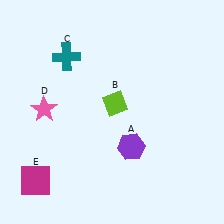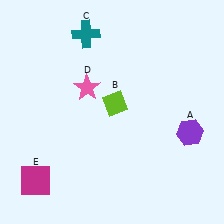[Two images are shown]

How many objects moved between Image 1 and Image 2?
3 objects moved between the two images.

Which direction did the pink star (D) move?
The pink star (D) moved right.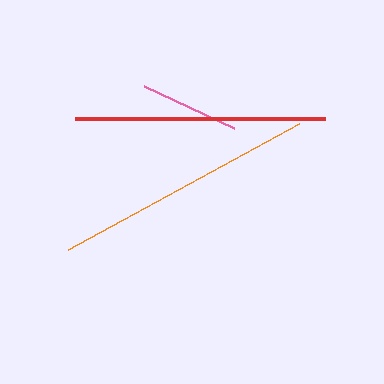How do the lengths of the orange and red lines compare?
The orange and red lines are approximately the same length.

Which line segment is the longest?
The orange line is the longest at approximately 263 pixels.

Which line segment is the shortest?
The pink line is the shortest at approximately 100 pixels.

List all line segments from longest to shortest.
From longest to shortest: orange, red, pink.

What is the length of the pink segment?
The pink segment is approximately 100 pixels long.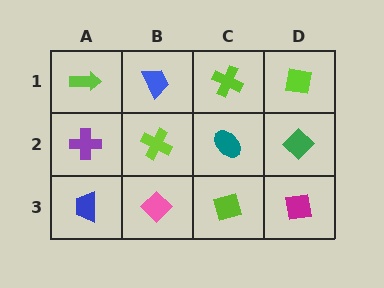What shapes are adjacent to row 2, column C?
A lime cross (row 1, column C), a lime diamond (row 3, column C), a lime cross (row 2, column B), a green diamond (row 2, column D).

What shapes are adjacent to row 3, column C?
A teal ellipse (row 2, column C), a pink diamond (row 3, column B), a magenta square (row 3, column D).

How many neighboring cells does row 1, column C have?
3.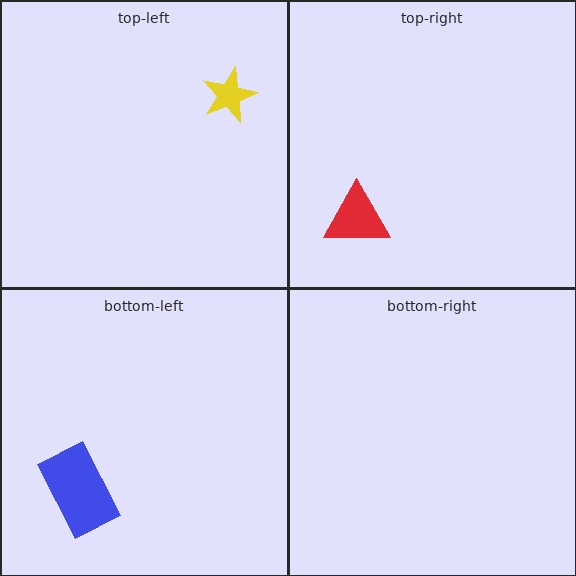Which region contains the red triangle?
The top-right region.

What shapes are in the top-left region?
The yellow star.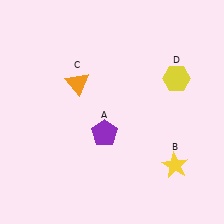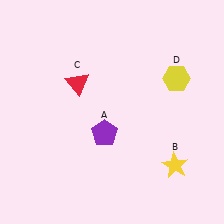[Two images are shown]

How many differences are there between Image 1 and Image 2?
There is 1 difference between the two images.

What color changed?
The triangle (C) changed from orange in Image 1 to red in Image 2.